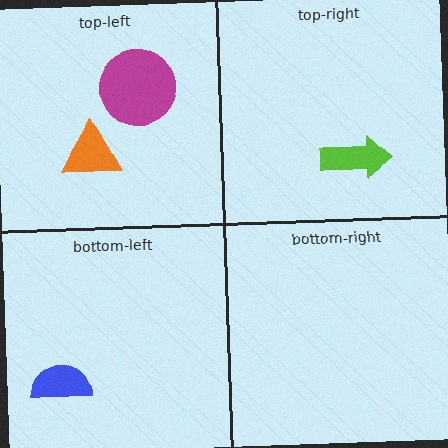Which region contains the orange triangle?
The top-left region.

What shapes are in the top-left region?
The magenta circle, the orange triangle.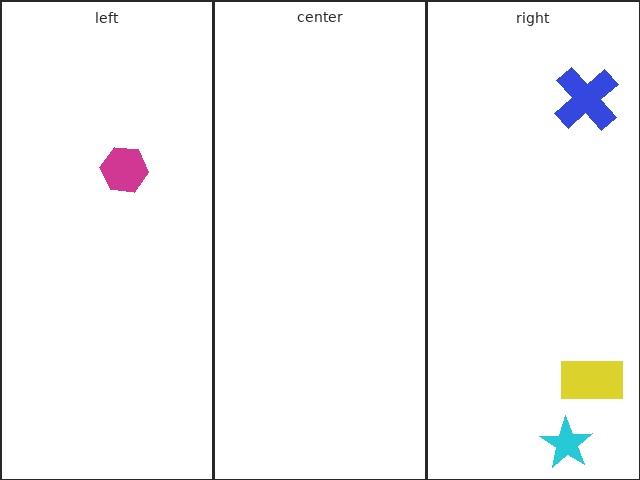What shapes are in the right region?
The yellow rectangle, the cyan star, the blue cross.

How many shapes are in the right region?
3.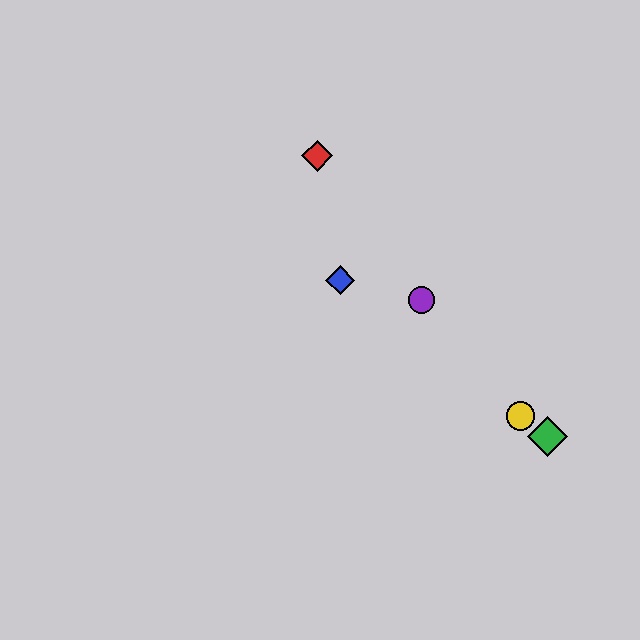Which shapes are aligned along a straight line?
The blue diamond, the green diamond, the yellow circle are aligned along a straight line.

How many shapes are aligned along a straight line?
3 shapes (the blue diamond, the green diamond, the yellow circle) are aligned along a straight line.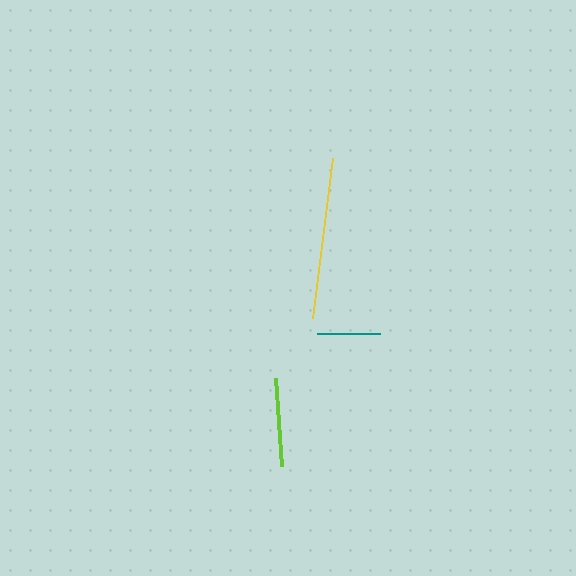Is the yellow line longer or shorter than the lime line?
The yellow line is longer than the lime line.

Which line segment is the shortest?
The teal line is the shortest at approximately 63 pixels.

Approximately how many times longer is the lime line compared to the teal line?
The lime line is approximately 1.4 times the length of the teal line.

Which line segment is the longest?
The yellow line is the longest at approximately 161 pixels.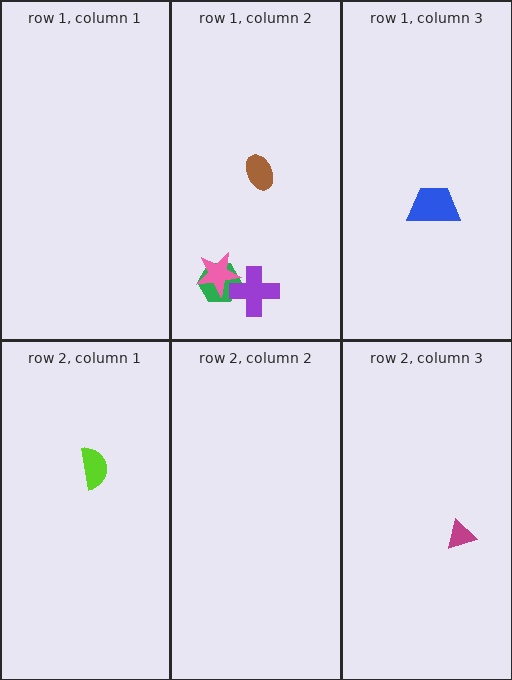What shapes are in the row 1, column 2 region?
The green hexagon, the purple cross, the pink star, the brown ellipse.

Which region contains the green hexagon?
The row 1, column 2 region.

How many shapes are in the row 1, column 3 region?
1.